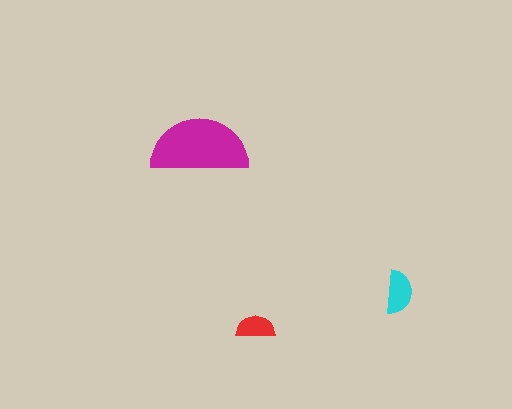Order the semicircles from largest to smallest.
the magenta one, the cyan one, the red one.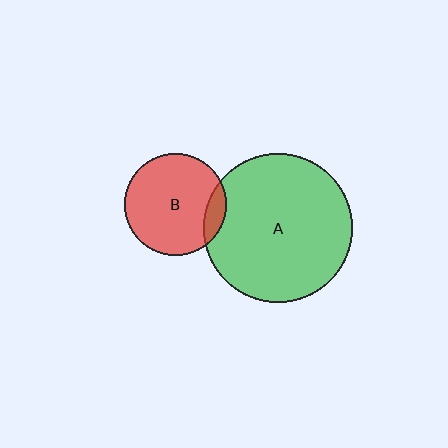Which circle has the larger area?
Circle A (green).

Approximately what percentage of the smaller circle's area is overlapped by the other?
Approximately 10%.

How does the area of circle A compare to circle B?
Approximately 2.1 times.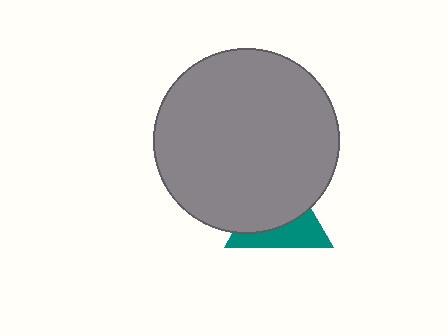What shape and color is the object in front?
The object in front is a gray circle.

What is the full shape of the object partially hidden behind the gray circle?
The partially hidden object is a teal triangle.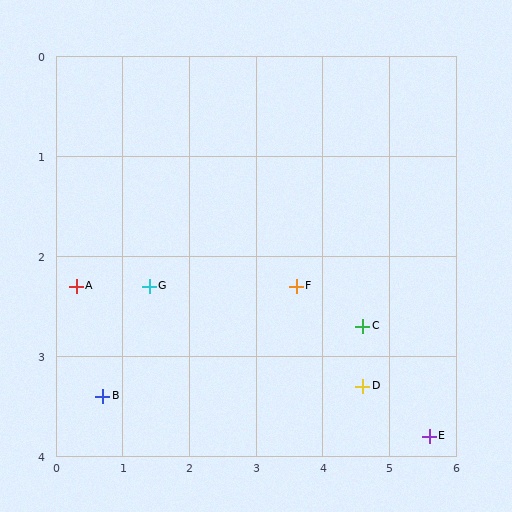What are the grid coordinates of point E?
Point E is at approximately (5.6, 3.8).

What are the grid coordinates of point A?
Point A is at approximately (0.3, 2.3).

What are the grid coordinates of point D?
Point D is at approximately (4.6, 3.3).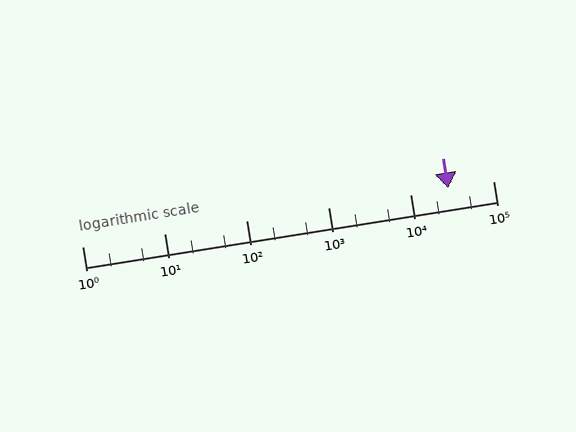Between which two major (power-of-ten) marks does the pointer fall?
The pointer is between 10000 and 100000.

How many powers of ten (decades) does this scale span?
The scale spans 5 decades, from 1 to 100000.